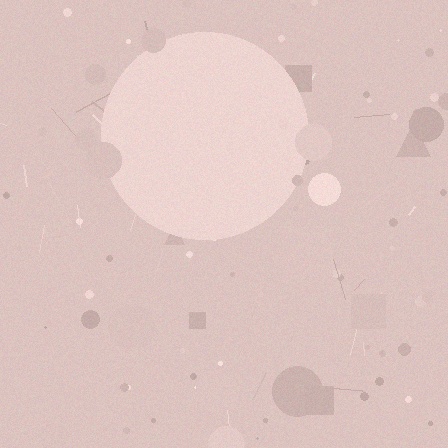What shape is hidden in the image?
A circle is hidden in the image.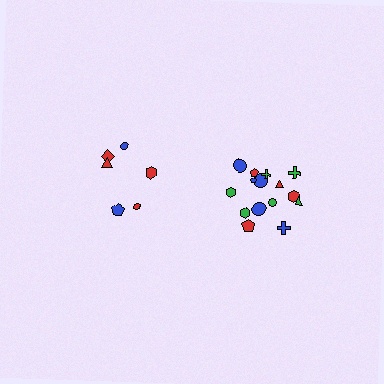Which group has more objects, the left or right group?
The right group.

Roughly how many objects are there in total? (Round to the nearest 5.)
Roughly 20 objects in total.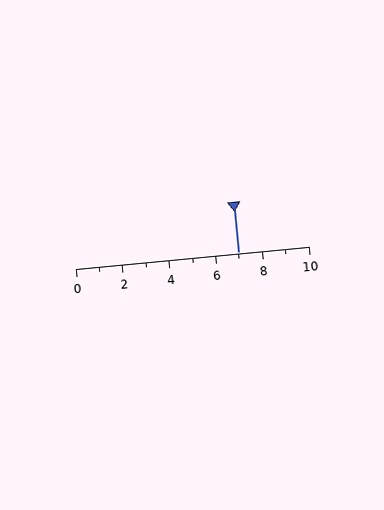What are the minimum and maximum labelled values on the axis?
The axis runs from 0 to 10.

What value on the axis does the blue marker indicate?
The marker indicates approximately 7.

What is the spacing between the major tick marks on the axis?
The major ticks are spaced 2 apart.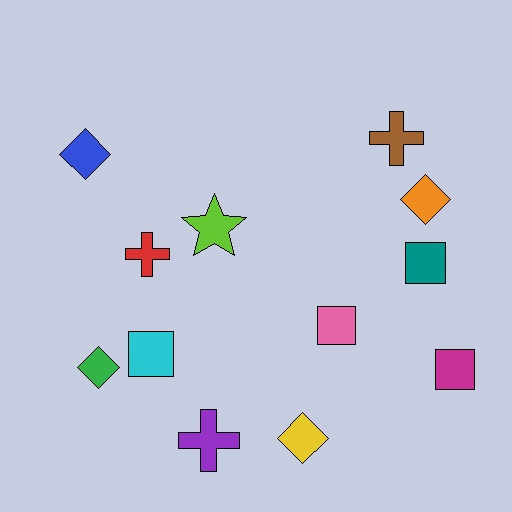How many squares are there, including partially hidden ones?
There are 4 squares.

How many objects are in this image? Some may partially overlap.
There are 12 objects.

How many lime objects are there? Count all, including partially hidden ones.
There is 1 lime object.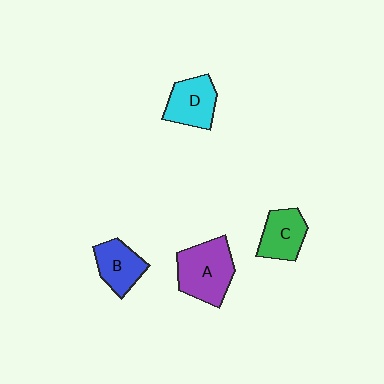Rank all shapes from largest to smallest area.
From largest to smallest: A (purple), D (cyan), C (green), B (blue).